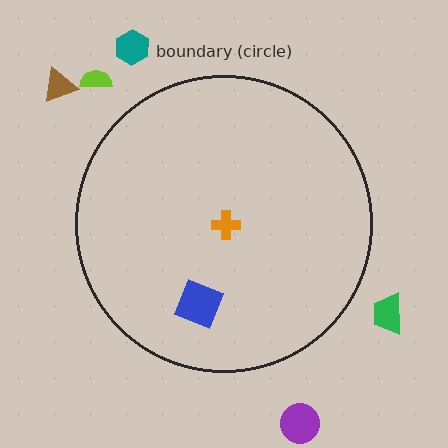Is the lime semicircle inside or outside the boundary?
Outside.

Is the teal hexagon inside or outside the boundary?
Outside.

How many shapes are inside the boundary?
2 inside, 5 outside.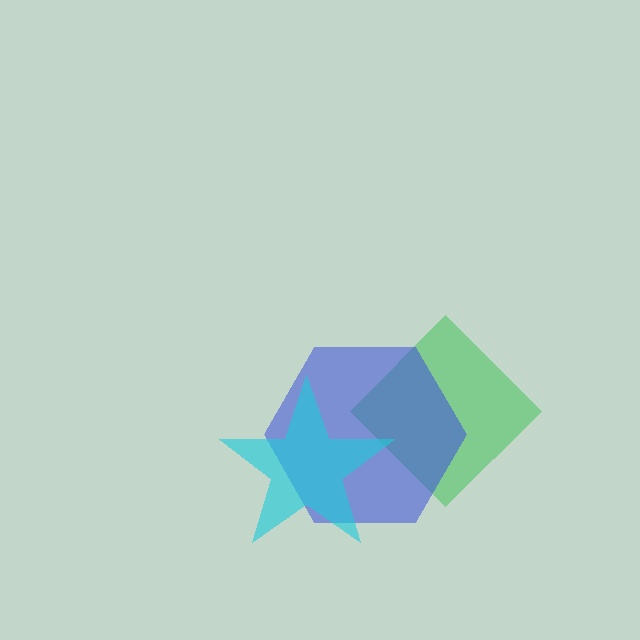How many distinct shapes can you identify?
There are 3 distinct shapes: a green diamond, a blue hexagon, a cyan star.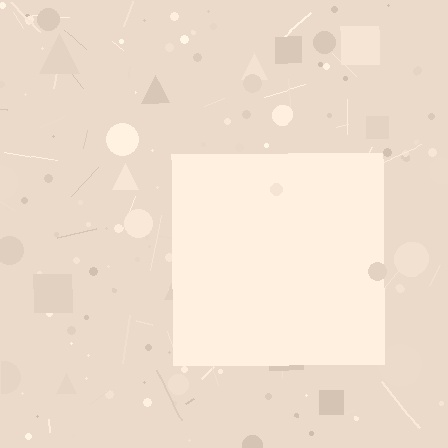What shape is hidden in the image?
A square is hidden in the image.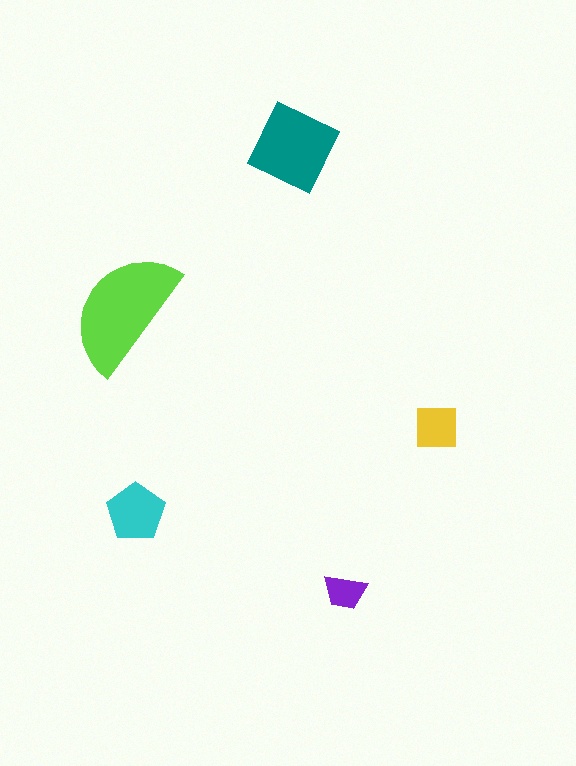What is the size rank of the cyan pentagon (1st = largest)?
3rd.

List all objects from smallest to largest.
The purple trapezoid, the yellow square, the cyan pentagon, the teal diamond, the lime semicircle.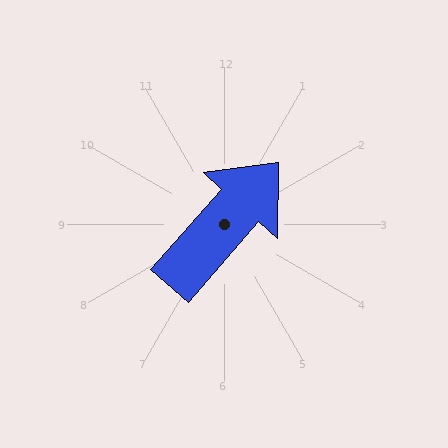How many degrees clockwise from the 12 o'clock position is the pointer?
Approximately 41 degrees.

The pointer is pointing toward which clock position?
Roughly 1 o'clock.